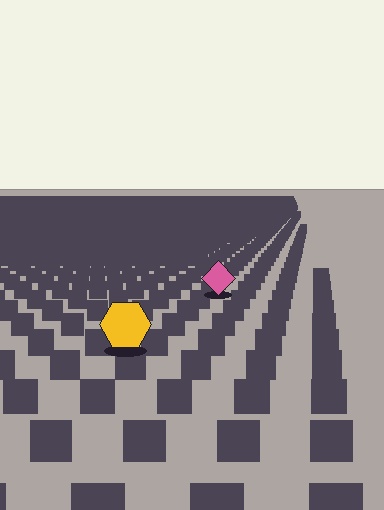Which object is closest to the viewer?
The yellow hexagon is closest. The texture marks near it are larger and more spread out.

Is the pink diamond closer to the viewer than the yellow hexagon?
No. The yellow hexagon is closer — you can tell from the texture gradient: the ground texture is coarser near it.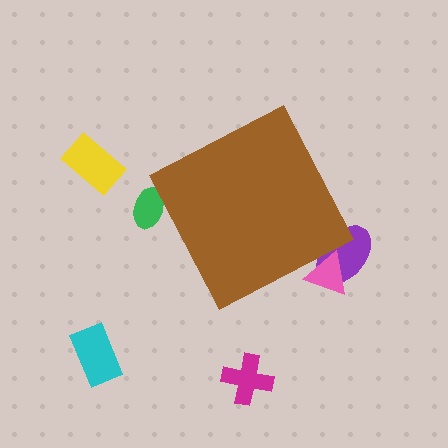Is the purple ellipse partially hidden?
Yes, the purple ellipse is partially hidden behind the brown diamond.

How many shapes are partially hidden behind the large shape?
3 shapes are partially hidden.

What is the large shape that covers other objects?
A brown diamond.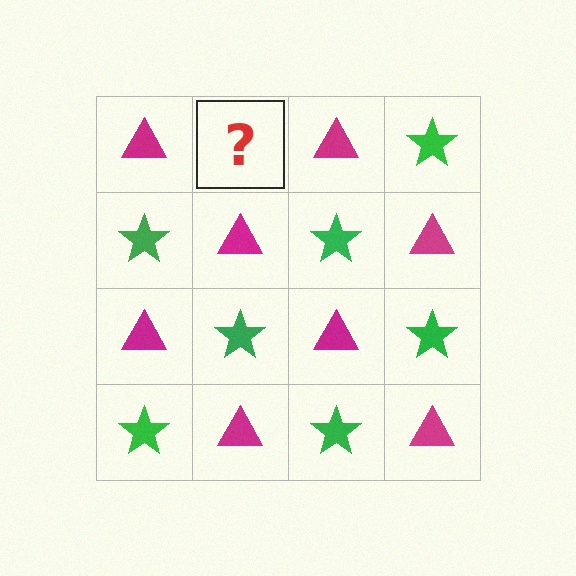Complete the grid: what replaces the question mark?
The question mark should be replaced with a green star.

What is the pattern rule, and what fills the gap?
The rule is that it alternates magenta triangle and green star in a checkerboard pattern. The gap should be filled with a green star.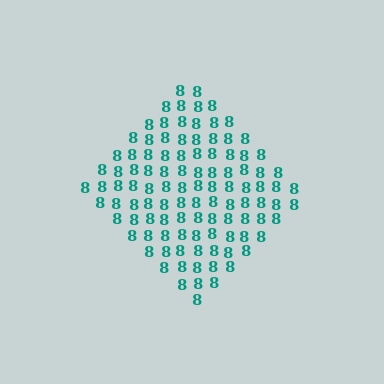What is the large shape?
The large shape is a diamond.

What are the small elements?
The small elements are digit 8's.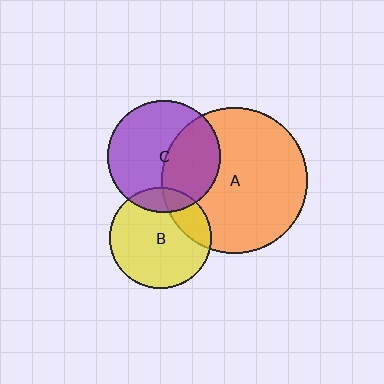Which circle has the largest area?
Circle A (orange).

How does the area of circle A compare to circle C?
Approximately 1.7 times.